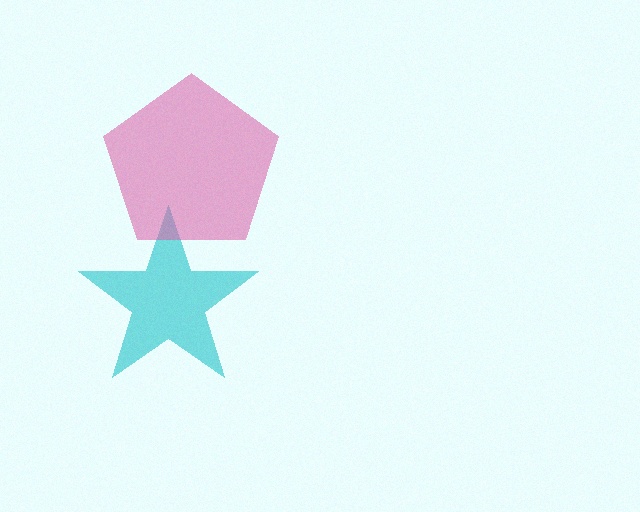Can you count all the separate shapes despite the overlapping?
Yes, there are 2 separate shapes.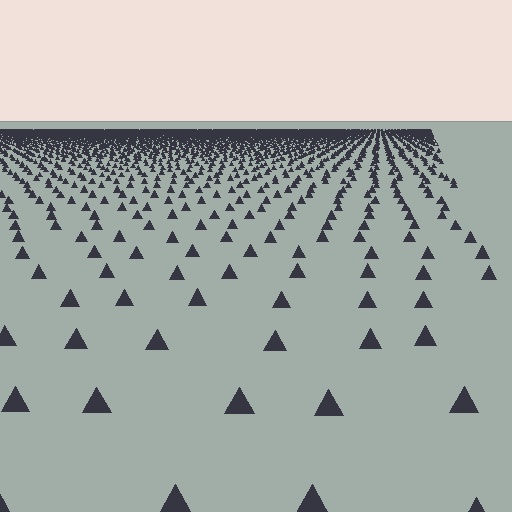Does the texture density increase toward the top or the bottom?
Density increases toward the top.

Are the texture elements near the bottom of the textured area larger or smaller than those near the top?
Larger. Near the bottom, elements are closer to the viewer and appear at a bigger on-screen size.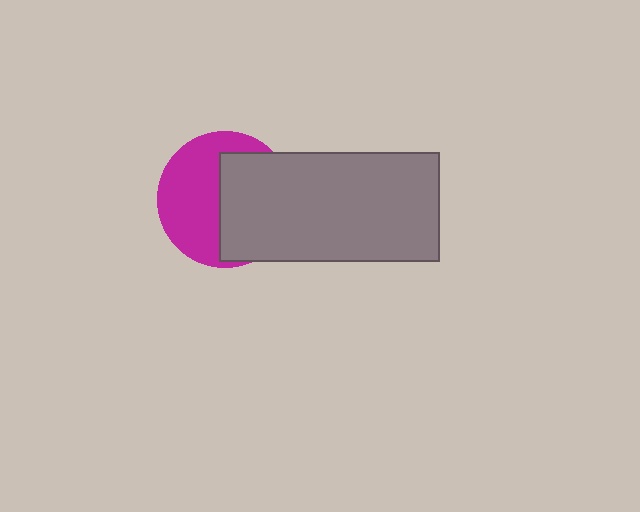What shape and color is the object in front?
The object in front is a gray rectangle.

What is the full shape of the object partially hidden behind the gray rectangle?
The partially hidden object is a magenta circle.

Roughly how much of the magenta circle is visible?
About half of it is visible (roughly 51%).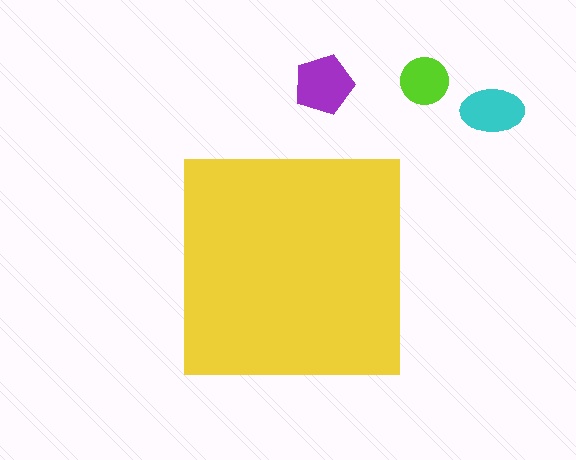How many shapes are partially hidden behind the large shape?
0 shapes are partially hidden.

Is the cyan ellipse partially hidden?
No, the cyan ellipse is fully visible.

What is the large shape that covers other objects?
A yellow square.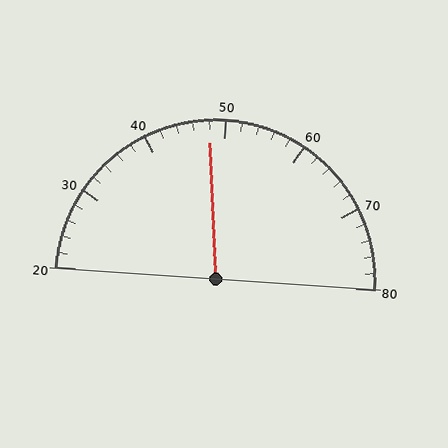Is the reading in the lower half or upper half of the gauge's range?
The reading is in the lower half of the range (20 to 80).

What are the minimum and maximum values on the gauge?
The gauge ranges from 20 to 80.